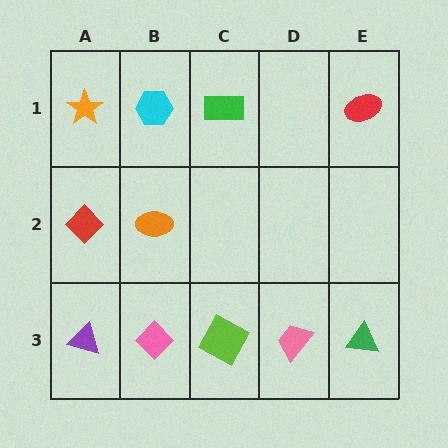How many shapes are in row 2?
2 shapes.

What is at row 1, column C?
A green rectangle.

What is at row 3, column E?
A green triangle.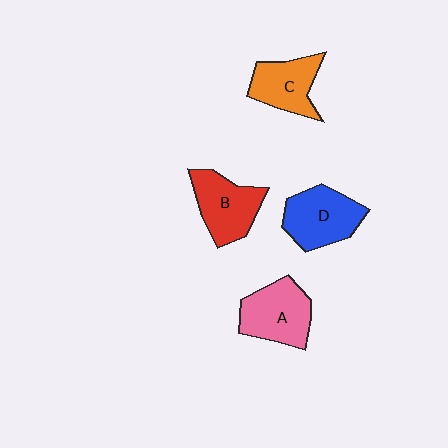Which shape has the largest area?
Shape D (blue).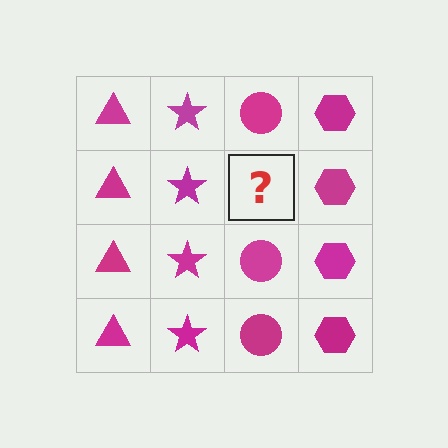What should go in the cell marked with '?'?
The missing cell should contain a magenta circle.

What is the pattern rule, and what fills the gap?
The rule is that each column has a consistent shape. The gap should be filled with a magenta circle.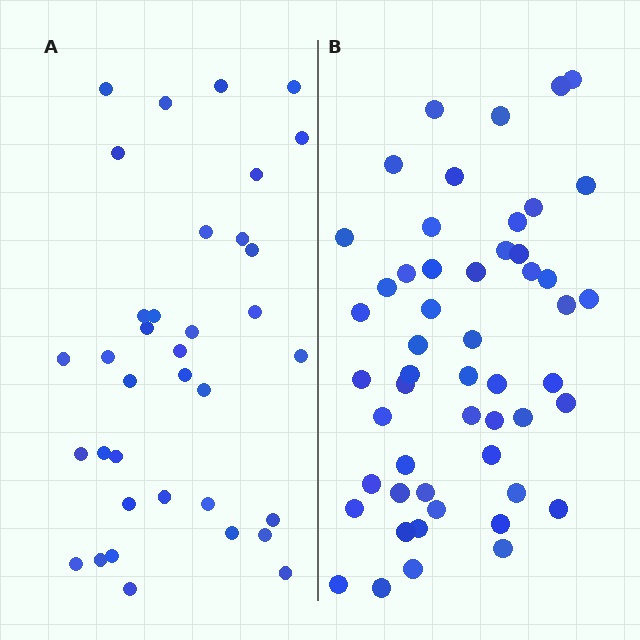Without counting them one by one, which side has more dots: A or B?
Region B (the right region) has more dots.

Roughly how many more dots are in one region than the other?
Region B has approximately 15 more dots than region A.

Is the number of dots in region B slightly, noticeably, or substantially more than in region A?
Region B has noticeably more, but not dramatically so. The ratio is roughly 1.4 to 1.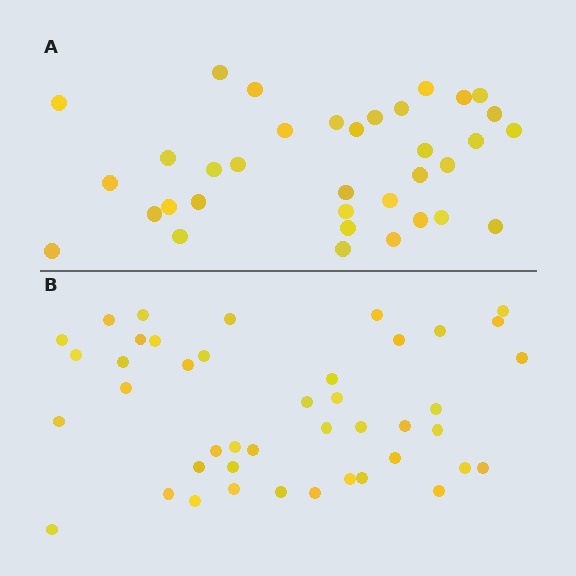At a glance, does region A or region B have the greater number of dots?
Region B (the bottom region) has more dots.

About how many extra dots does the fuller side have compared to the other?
Region B has roughly 8 or so more dots than region A.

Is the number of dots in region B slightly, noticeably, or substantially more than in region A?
Region B has only slightly more — the two regions are fairly close. The ratio is roughly 1.2 to 1.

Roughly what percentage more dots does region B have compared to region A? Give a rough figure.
About 25% more.